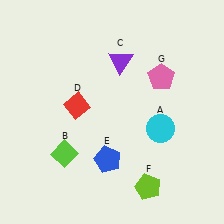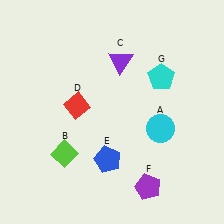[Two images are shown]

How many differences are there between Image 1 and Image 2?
There are 2 differences between the two images.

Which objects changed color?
F changed from lime to purple. G changed from pink to cyan.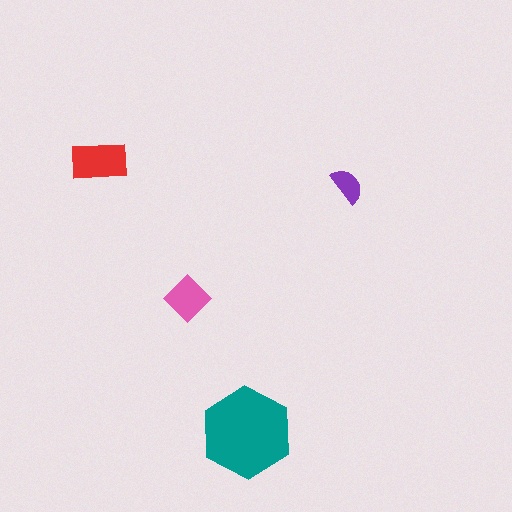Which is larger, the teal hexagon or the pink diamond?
The teal hexagon.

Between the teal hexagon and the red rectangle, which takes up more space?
The teal hexagon.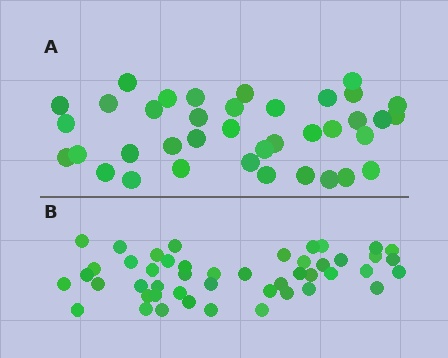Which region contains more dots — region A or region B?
Region B (the bottom region) has more dots.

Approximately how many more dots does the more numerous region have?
Region B has roughly 8 or so more dots than region A.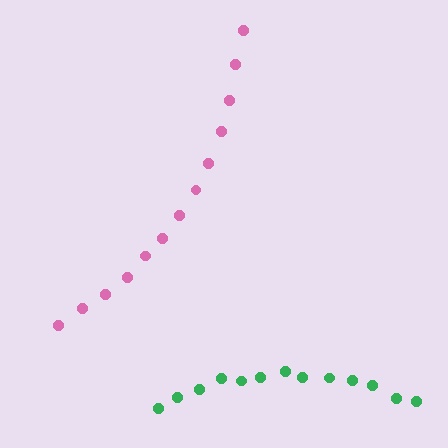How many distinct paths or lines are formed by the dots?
There are 2 distinct paths.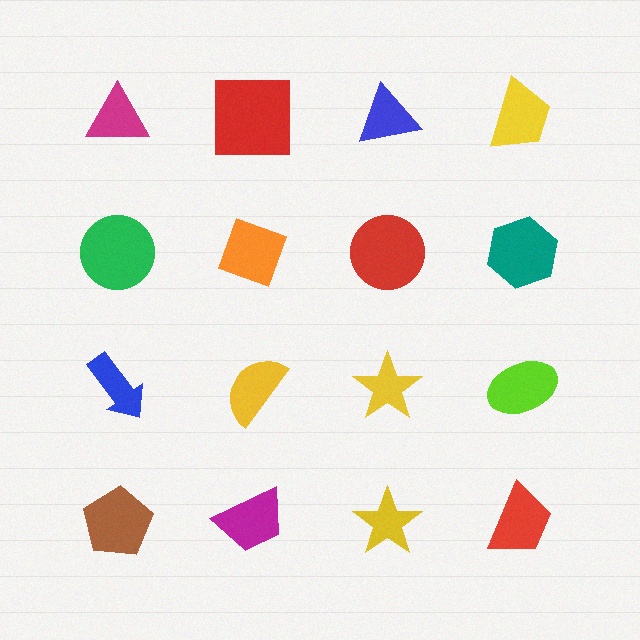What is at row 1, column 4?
A yellow trapezoid.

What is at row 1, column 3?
A blue triangle.